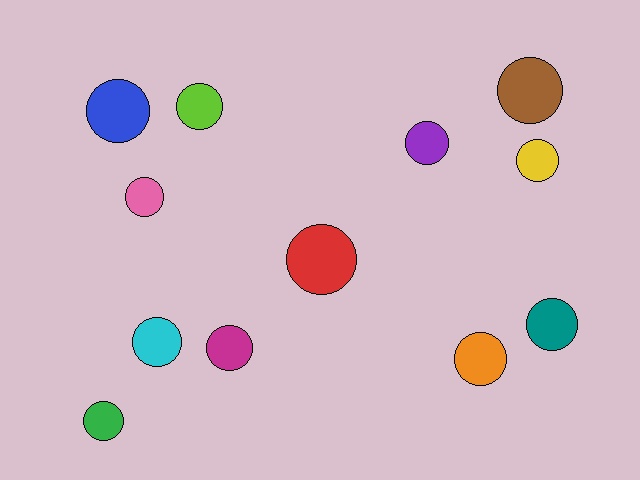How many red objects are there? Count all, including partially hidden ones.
There is 1 red object.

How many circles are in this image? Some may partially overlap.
There are 12 circles.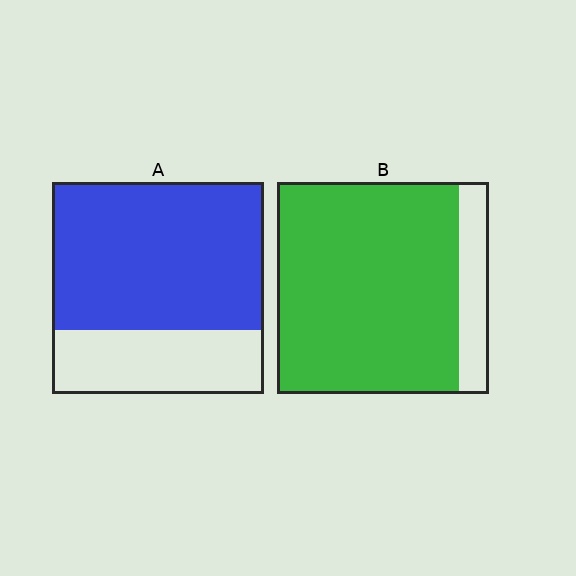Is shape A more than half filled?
Yes.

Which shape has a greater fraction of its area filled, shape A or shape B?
Shape B.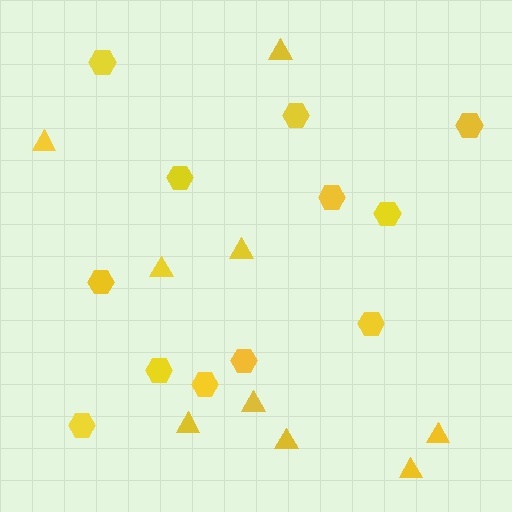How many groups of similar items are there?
There are 2 groups: one group of triangles (9) and one group of hexagons (12).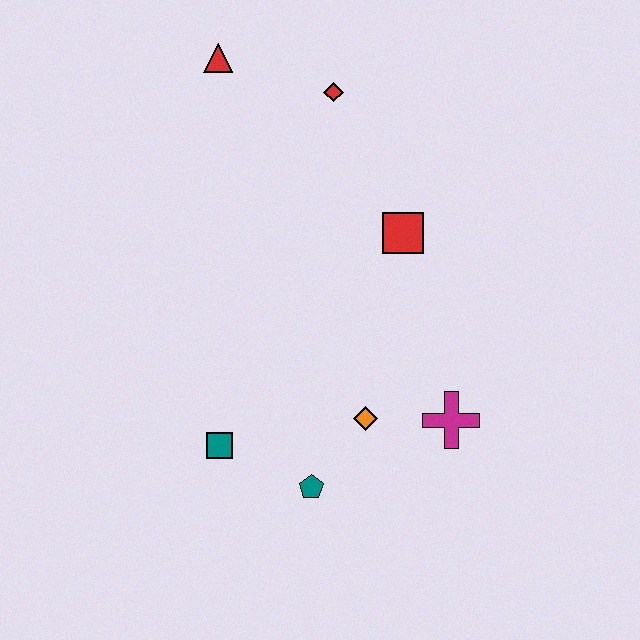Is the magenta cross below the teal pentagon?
No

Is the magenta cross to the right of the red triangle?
Yes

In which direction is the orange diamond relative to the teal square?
The orange diamond is to the right of the teal square.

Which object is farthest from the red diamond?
The teal pentagon is farthest from the red diamond.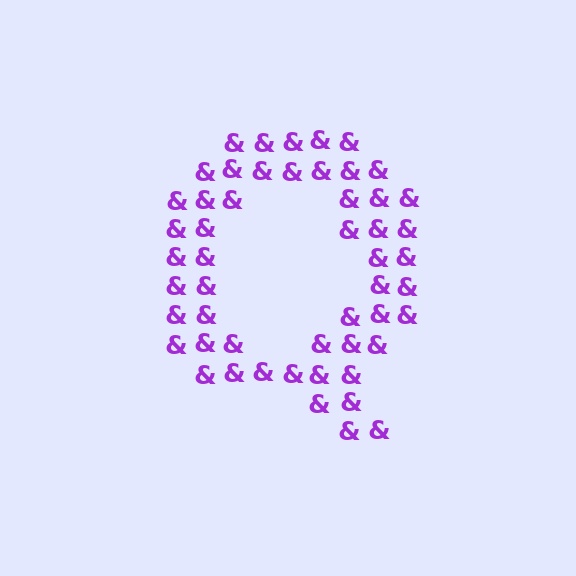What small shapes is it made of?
It is made of small ampersands.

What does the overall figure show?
The overall figure shows the letter Q.